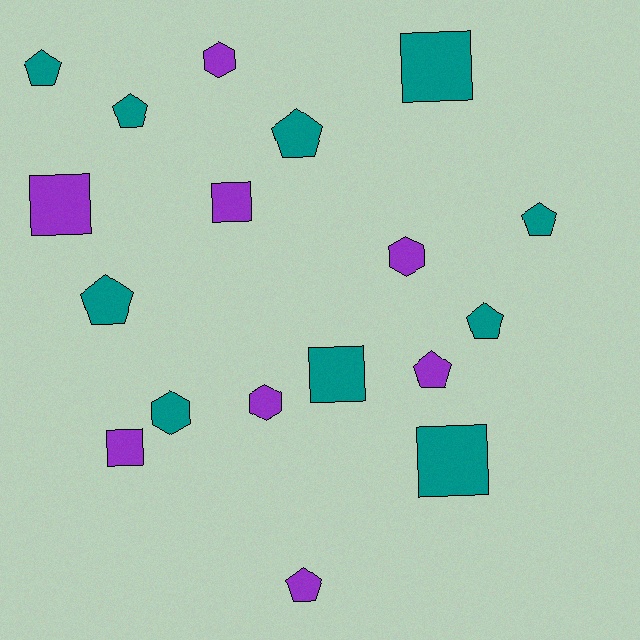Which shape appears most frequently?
Pentagon, with 8 objects.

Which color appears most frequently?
Teal, with 10 objects.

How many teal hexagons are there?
There is 1 teal hexagon.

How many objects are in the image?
There are 18 objects.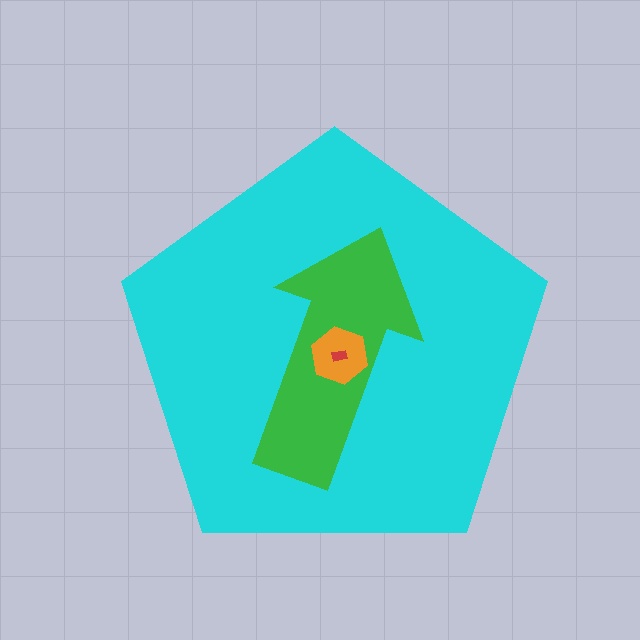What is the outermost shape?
The cyan pentagon.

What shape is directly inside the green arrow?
The orange hexagon.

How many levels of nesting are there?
4.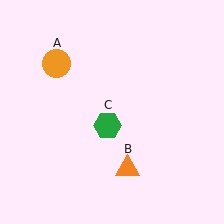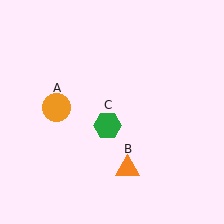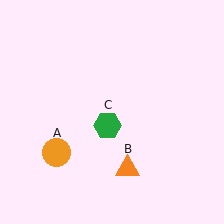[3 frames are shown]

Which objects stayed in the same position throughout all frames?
Orange triangle (object B) and green hexagon (object C) remained stationary.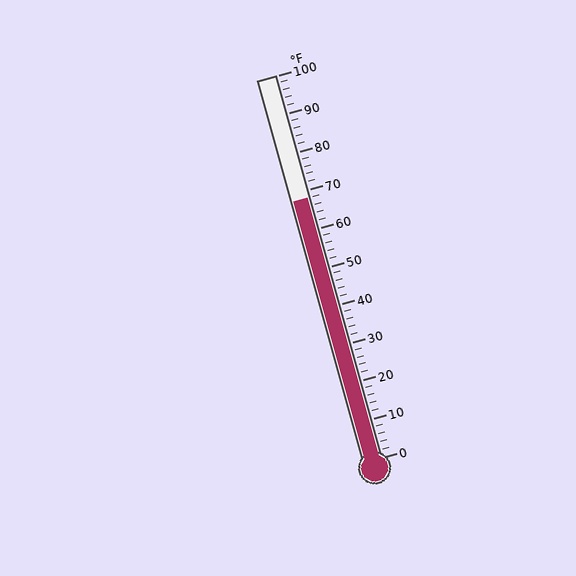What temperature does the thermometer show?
The thermometer shows approximately 68°F.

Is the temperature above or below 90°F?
The temperature is below 90°F.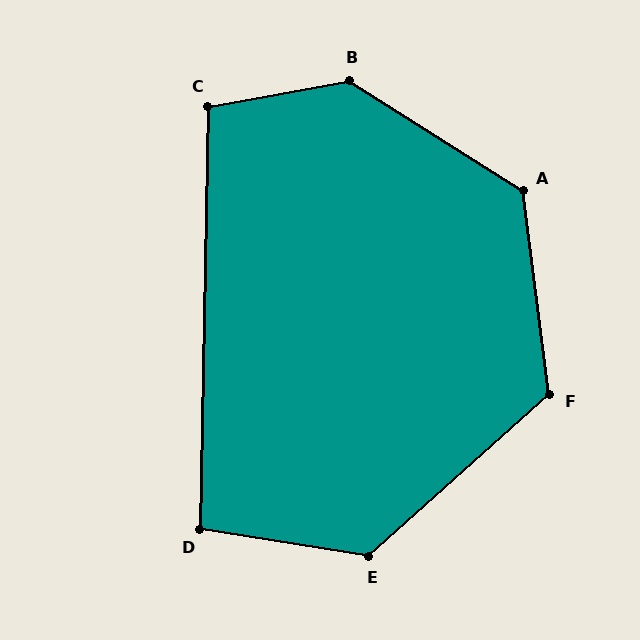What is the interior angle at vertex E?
Approximately 129 degrees (obtuse).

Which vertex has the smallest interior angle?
D, at approximately 98 degrees.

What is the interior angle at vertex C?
Approximately 102 degrees (obtuse).